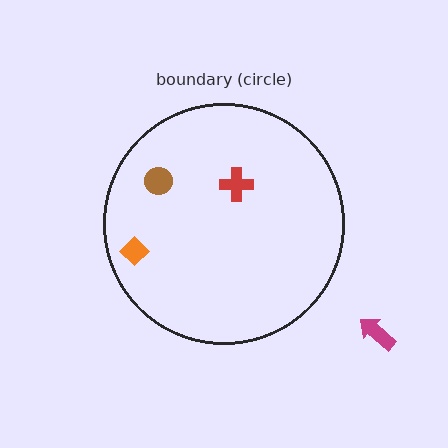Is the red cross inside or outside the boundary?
Inside.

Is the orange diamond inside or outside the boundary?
Inside.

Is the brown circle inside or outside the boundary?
Inside.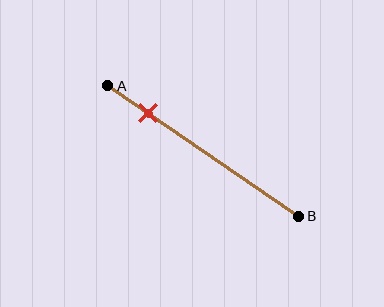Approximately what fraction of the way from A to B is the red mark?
The red mark is approximately 20% of the way from A to B.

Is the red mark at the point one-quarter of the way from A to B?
No, the mark is at about 20% from A, not at the 25% one-quarter point.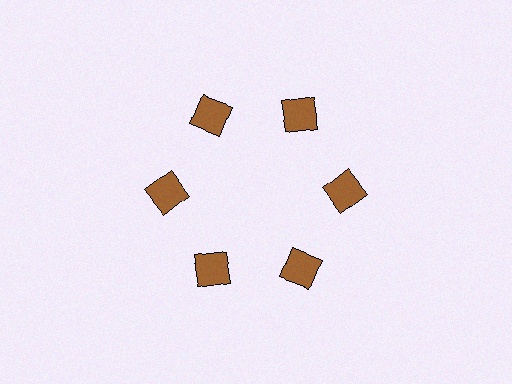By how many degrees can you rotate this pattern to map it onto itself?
The pattern maps onto itself every 60 degrees of rotation.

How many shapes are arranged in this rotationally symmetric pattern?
There are 6 shapes, arranged in 6 groups of 1.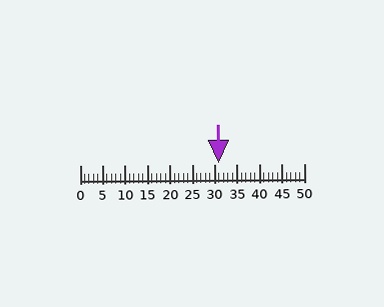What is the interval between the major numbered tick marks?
The major tick marks are spaced 5 units apart.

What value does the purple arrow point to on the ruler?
The purple arrow points to approximately 31.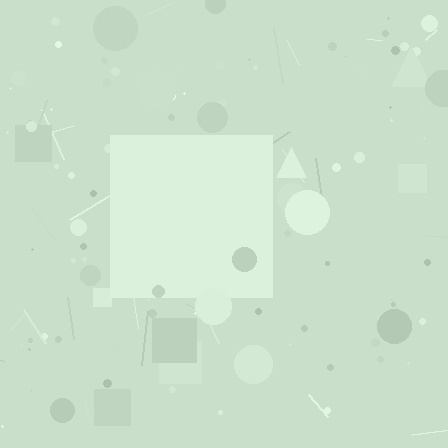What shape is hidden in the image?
A square is hidden in the image.